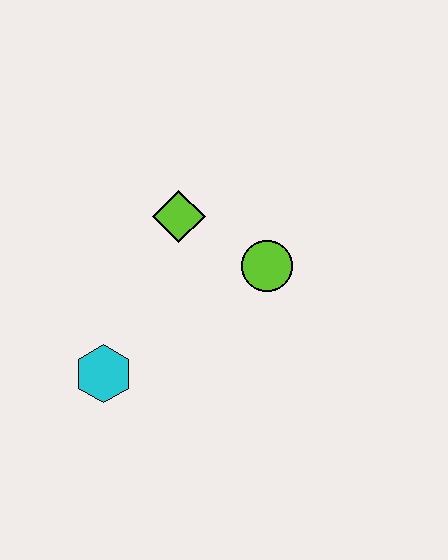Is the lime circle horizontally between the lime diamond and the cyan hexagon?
No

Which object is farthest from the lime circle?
The cyan hexagon is farthest from the lime circle.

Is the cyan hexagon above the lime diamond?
No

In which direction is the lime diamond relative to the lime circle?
The lime diamond is to the left of the lime circle.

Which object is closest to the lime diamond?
The lime circle is closest to the lime diamond.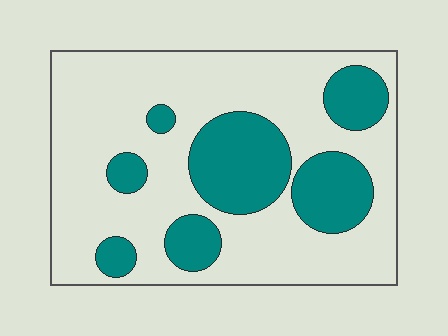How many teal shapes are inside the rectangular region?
7.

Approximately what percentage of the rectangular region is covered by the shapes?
Approximately 30%.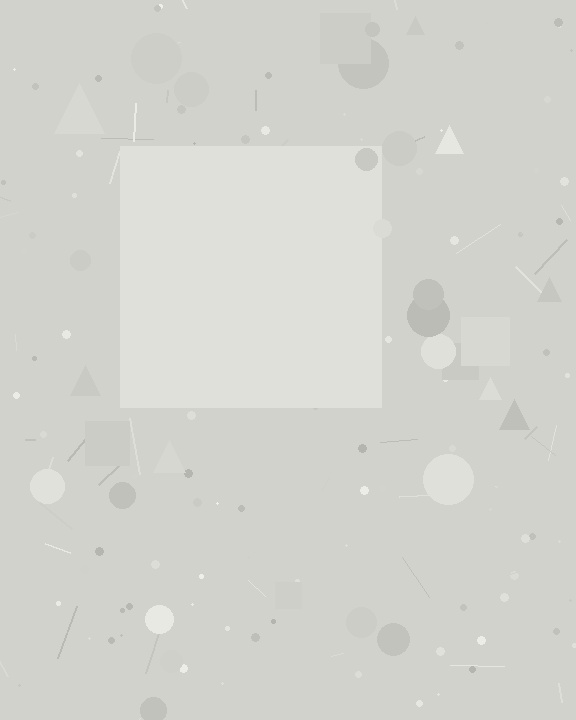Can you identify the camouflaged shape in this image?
The camouflaged shape is a square.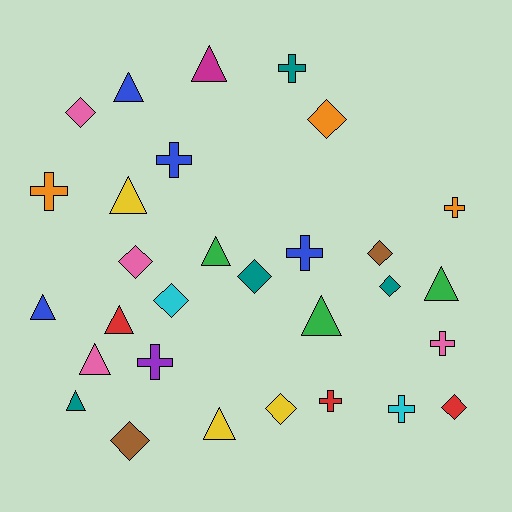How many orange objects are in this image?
There are 3 orange objects.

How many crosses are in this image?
There are 9 crosses.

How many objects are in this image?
There are 30 objects.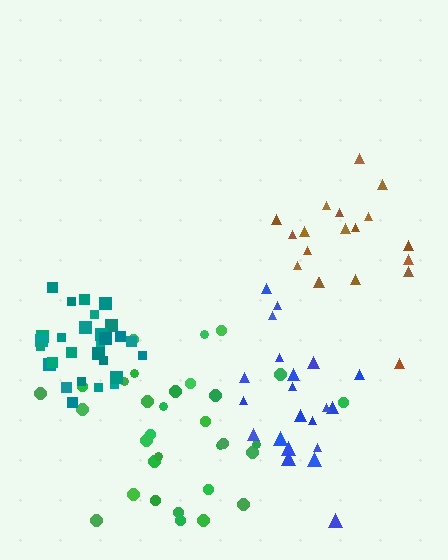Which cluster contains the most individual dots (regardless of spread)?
Green (32).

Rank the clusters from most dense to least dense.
teal, brown, blue, green.